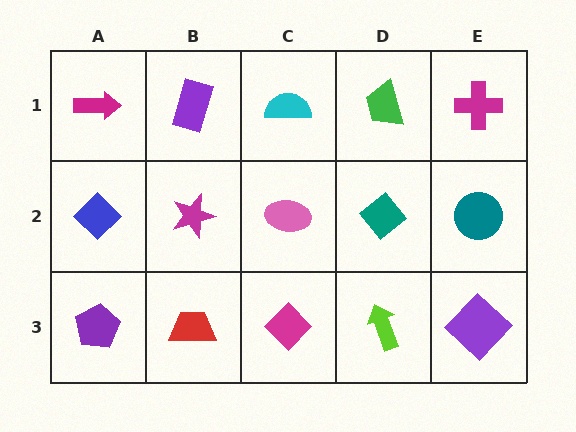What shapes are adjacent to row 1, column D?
A teal diamond (row 2, column D), a cyan semicircle (row 1, column C), a magenta cross (row 1, column E).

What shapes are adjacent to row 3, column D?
A teal diamond (row 2, column D), a magenta diamond (row 3, column C), a purple diamond (row 3, column E).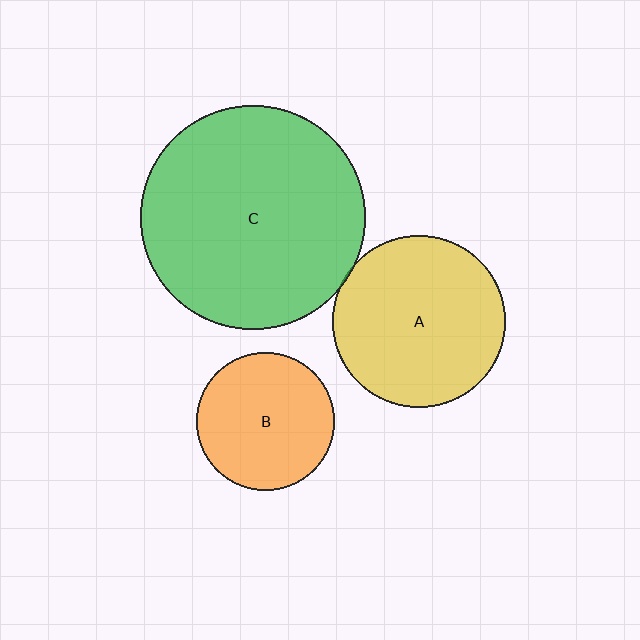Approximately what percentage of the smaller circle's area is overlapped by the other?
Approximately 5%.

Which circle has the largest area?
Circle C (green).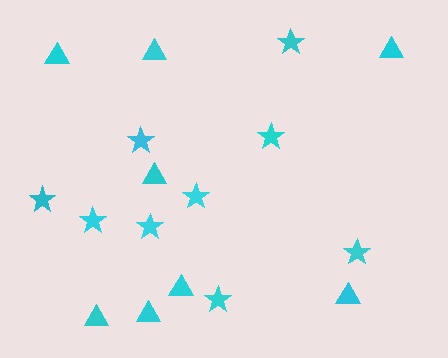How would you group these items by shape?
There are 2 groups: one group of triangles (8) and one group of stars (9).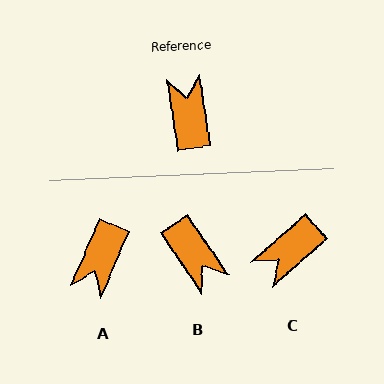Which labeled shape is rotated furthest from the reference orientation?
B, about 155 degrees away.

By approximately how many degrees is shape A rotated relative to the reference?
Approximately 148 degrees counter-clockwise.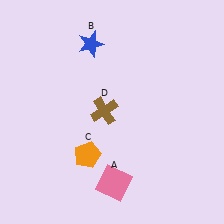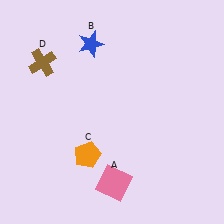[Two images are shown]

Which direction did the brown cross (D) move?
The brown cross (D) moved left.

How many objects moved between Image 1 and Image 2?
1 object moved between the two images.